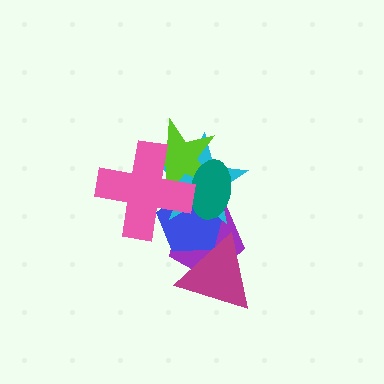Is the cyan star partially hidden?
Yes, it is partially covered by another shape.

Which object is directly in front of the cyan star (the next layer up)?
The lime star is directly in front of the cyan star.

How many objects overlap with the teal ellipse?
5 objects overlap with the teal ellipse.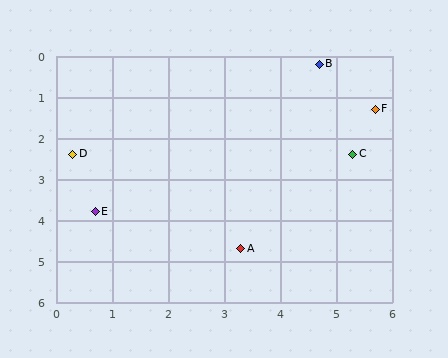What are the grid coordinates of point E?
Point E is at approximately (0.7, 3.8).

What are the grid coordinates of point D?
Point D is at approximately (0.3, 2.4).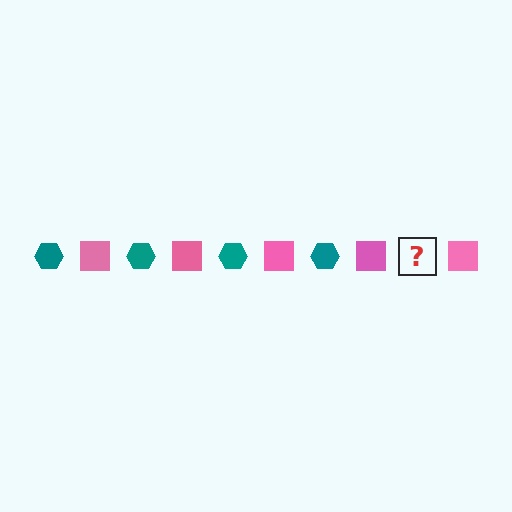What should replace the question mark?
The question mark should be replaced with a teal hexagon.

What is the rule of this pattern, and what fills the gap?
The rule is that the pattern alternates between teal hexagon and pink square. The gap should be filled with a teal hexagon.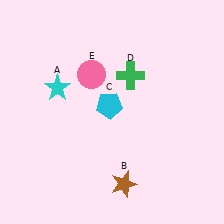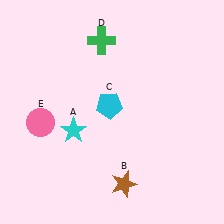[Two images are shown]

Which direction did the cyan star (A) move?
The cyan star (A) moved down.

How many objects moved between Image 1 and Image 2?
3 objects moved between the two images.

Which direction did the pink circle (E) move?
The pink circle (E) moved left.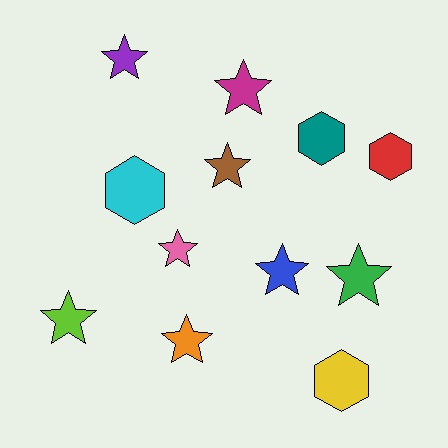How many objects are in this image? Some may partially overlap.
There are 12 objects.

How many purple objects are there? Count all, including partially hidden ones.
There is 1 purple object.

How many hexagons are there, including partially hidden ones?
There are 4 hexagons.